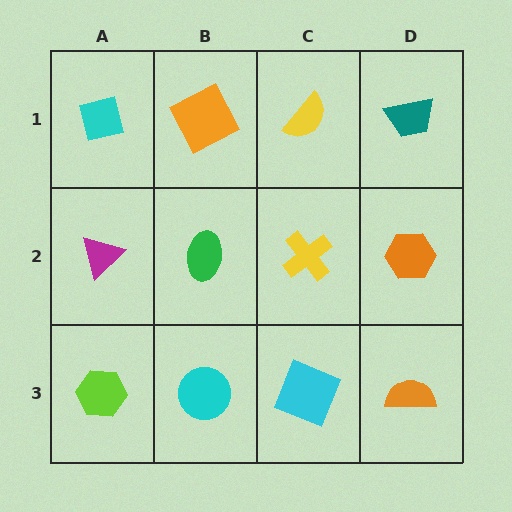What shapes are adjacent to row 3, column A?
A magenta triangle (row 2, column A), a cyan circle (row 3, column B).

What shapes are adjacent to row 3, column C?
A yellow cross (row 2, column C), a cyan circle (row 3, column B), an orange semicircle (row 3, column D).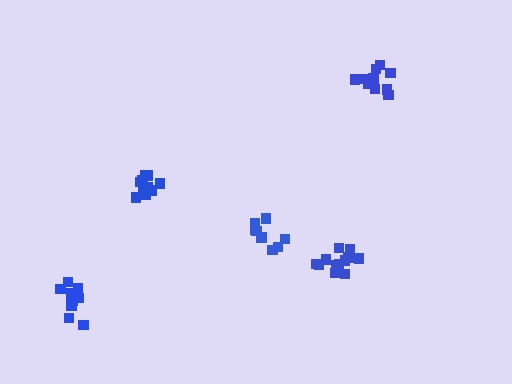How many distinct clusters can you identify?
There are 5 distinct clusters.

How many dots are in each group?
Group 1: 11 dots, Group 2: 12 dots, Group 3: 8 dots, Group 4: 13 dots, Group 5: 11 dots (55 total).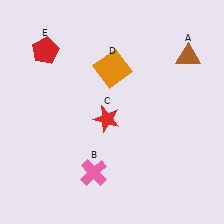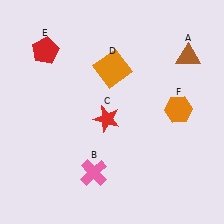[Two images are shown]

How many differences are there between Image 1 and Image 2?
There is 1 difference between the two images.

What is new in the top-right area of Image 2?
An orange hexagon (F) was added in the top-right area of Image 2.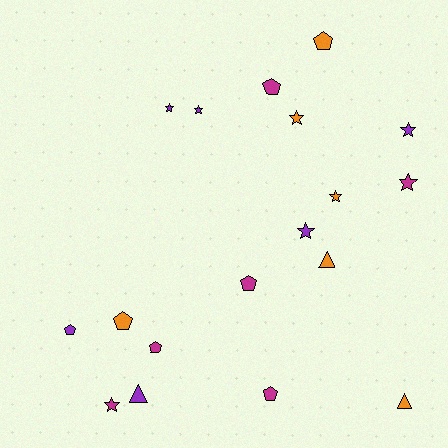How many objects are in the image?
There are 18 objects.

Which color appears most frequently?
Magenta, with 6 objects.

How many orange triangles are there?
There are 2 orange triangles.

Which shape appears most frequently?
Star, with 8 objects.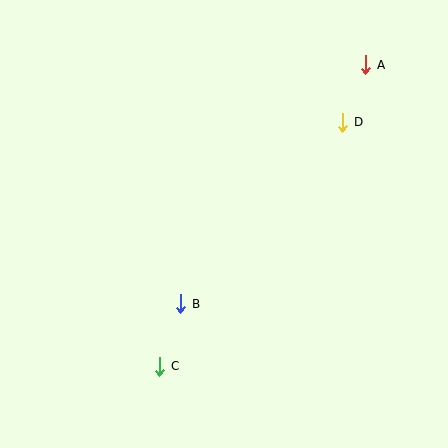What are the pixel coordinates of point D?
Point D is at (343, 122).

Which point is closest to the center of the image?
Point B at (181, 304) is closest to the center.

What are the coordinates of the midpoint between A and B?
The midpoint between A and B is at (273, 184).